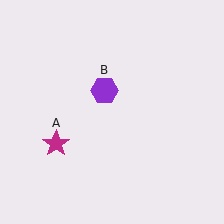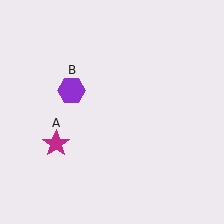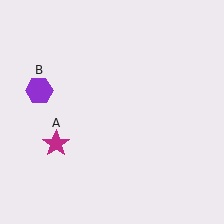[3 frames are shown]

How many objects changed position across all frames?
1 object changed position: purple hexagon (object B).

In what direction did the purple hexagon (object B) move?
The purple hexagon (object B) moved left.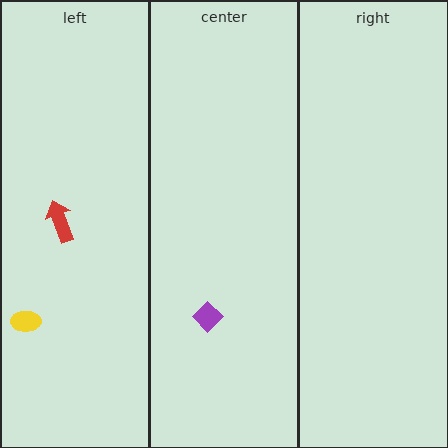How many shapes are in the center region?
1.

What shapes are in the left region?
The red arrow, the yellow ellipse.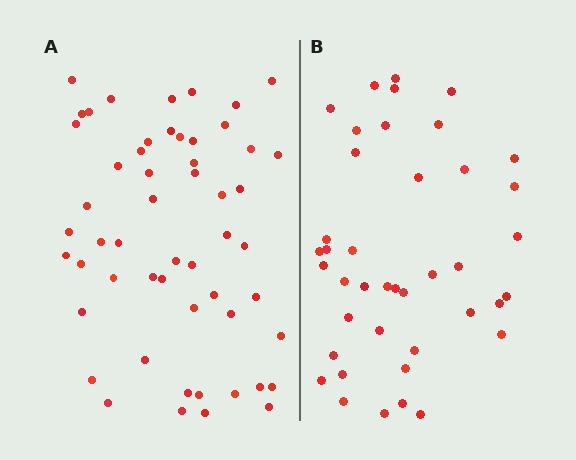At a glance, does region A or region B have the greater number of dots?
Region A (the left region) has more dots.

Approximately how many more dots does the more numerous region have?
Region A has approximately 15 more dots than region B.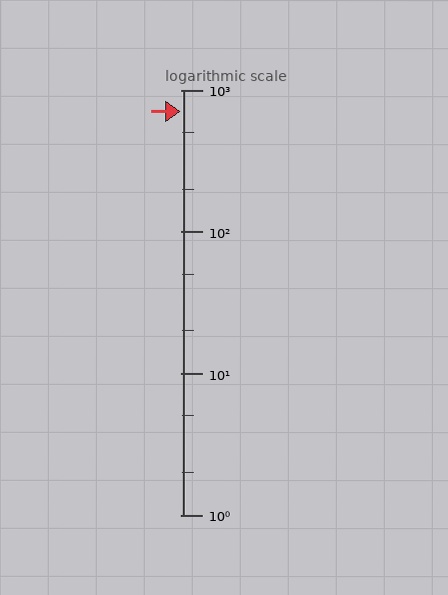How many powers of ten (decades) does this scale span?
The scale spans 3 decades, from 1 to 1000.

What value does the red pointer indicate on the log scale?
The pointer indicates approximately 700.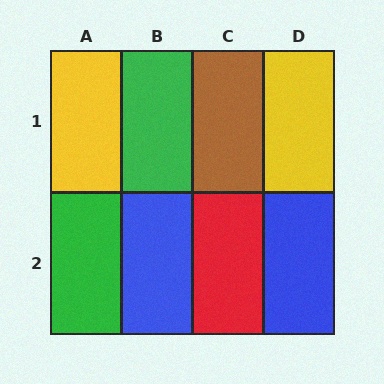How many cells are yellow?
2 cells are yellow.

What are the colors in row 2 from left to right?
Green, blue, red, blue.